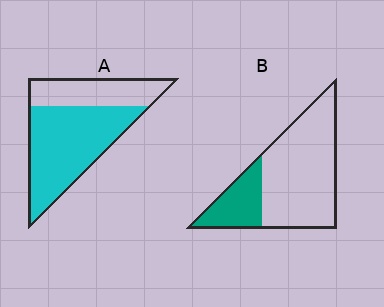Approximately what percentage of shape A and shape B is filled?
A is approximately 65% and B is approximately 25%.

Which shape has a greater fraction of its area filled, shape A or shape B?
Shape A.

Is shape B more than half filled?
No.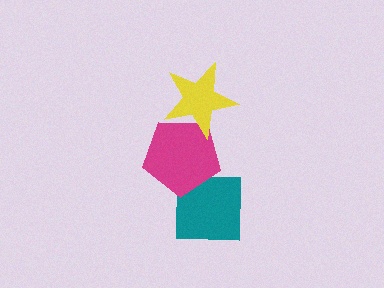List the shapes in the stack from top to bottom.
From top to bottom: the yellow star, the magenta pentagon, the teal square.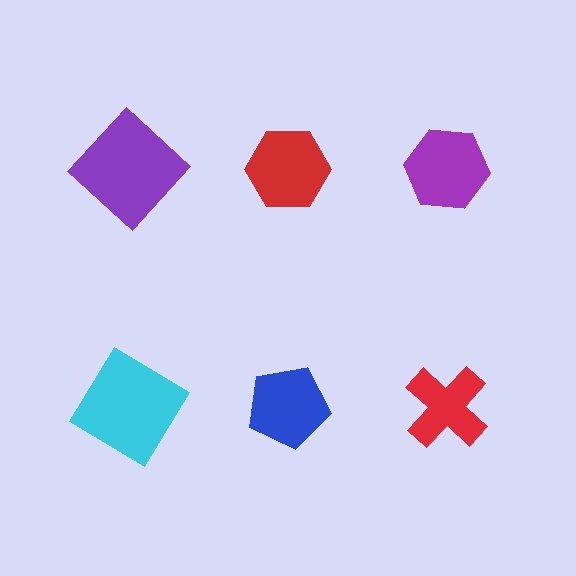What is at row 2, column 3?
A red cross.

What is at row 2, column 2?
A blue pentagon.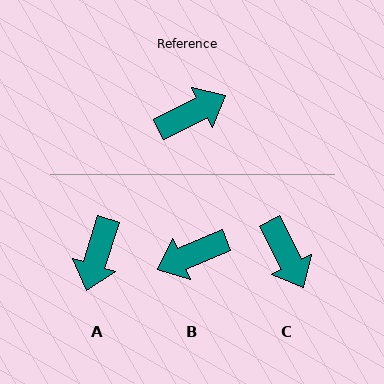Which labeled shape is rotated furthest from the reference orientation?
B, about 176 degrees away.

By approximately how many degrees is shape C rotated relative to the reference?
Approximately 90 degrees clockwise.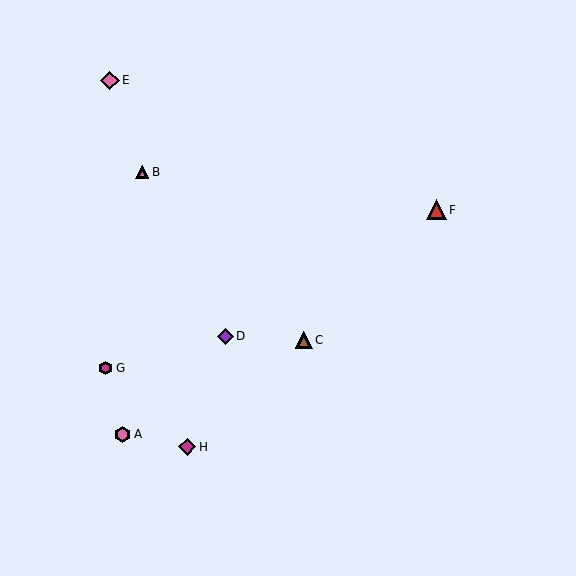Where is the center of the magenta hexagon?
The center of the magenta hexagon is at (106, 368).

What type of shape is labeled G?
Shape G is a magenta hexagon.